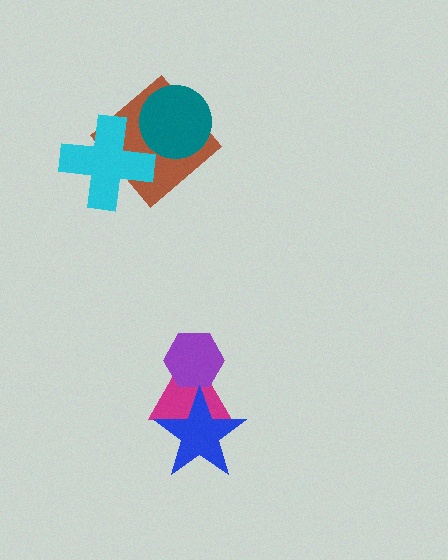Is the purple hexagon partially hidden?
No, no other shape covers it.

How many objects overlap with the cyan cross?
1 object overlaps with the cyan cross.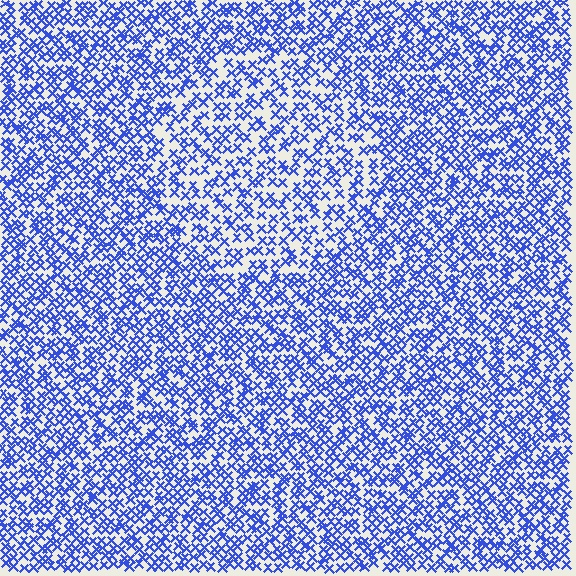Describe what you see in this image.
The image contains small blue elements arranged at two different densities. A circle-shaped region is visible where the elements are less densely packed than the surrounding area.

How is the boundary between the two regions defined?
The boundary is defined by a change in element density (approximately 1.5x ratio). All elements are the same color, size, and shape.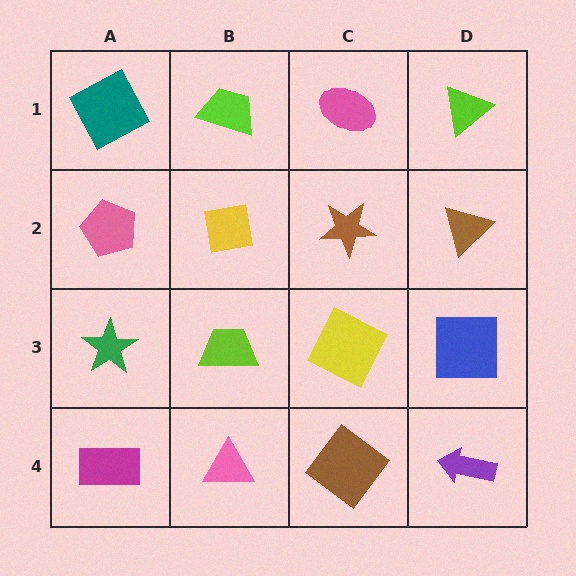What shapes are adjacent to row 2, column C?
A pink ellipse (row 1, column C), a yellow square (row 3, column C), a yellow square (row 2, column B), a brown triangle (row 2, column D).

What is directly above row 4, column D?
A blue square.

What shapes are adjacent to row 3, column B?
A yellow square (row 2, column B), a pink triangle (row 4, column B), a green star (row 3, column A), a yellow square (row 3, column C).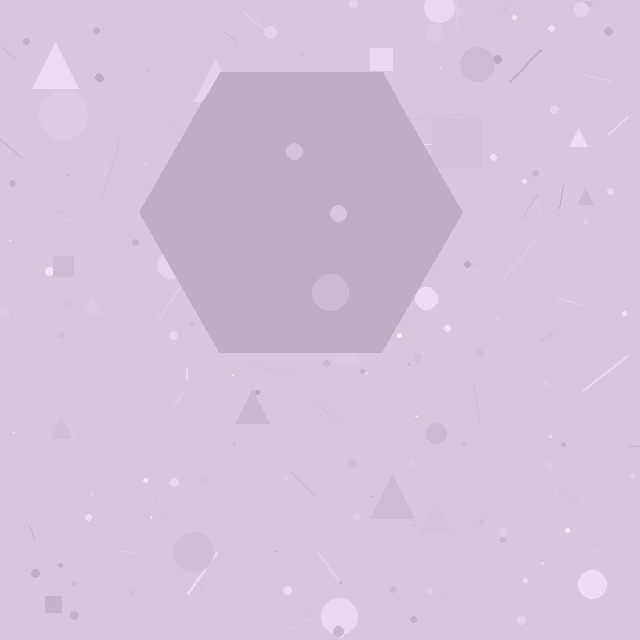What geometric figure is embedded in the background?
A hexagon is embedded in the background.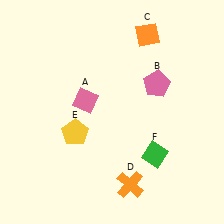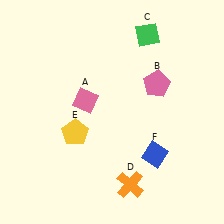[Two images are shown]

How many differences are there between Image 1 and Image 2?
There are 2 differences between the two images.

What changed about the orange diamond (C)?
In Image 1, C is orange. In Image 2, it changed to green.